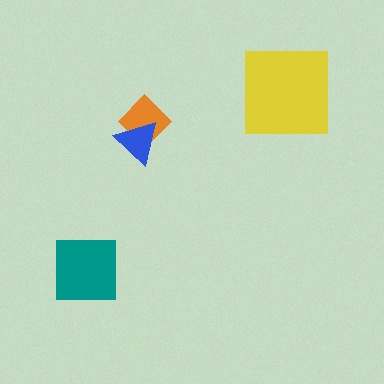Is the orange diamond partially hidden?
Yes, it is partially covered by another shape.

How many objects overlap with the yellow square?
0 objects overlap with the yellow square.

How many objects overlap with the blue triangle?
1 object overlaps with the blue triangle.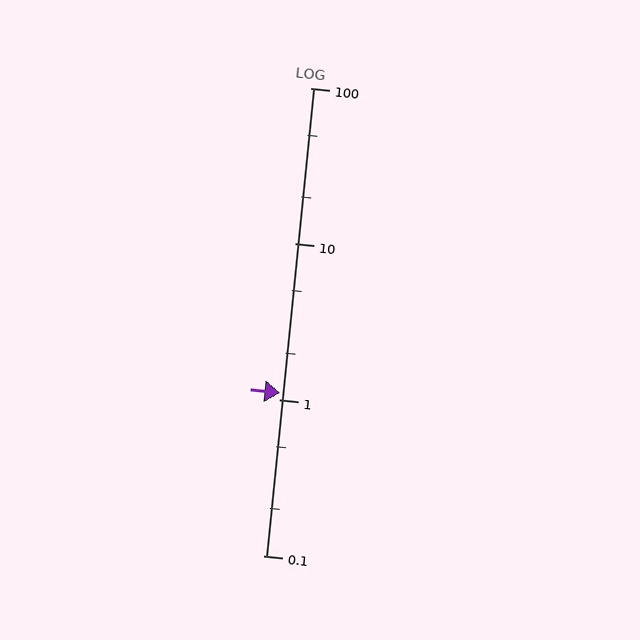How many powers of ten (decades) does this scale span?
The scale spans 3 decades, from 0.1 to 100.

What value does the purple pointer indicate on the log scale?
The pointer indicates approximately 1.1.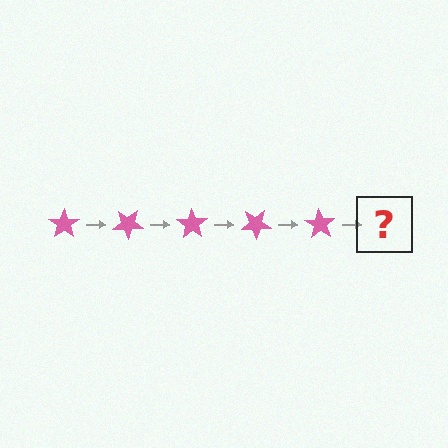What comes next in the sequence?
The next element should be a pink star rotated 175 degrees.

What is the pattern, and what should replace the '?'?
The pattern is that the star rotates 35 degrees each step. The '?' should be a pink star rotated 175 degrees.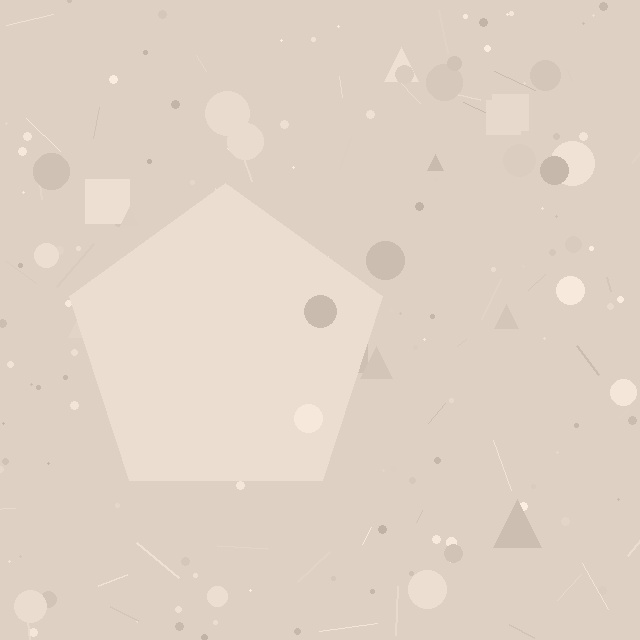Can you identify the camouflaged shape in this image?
The camouflaged shape is a pentagon.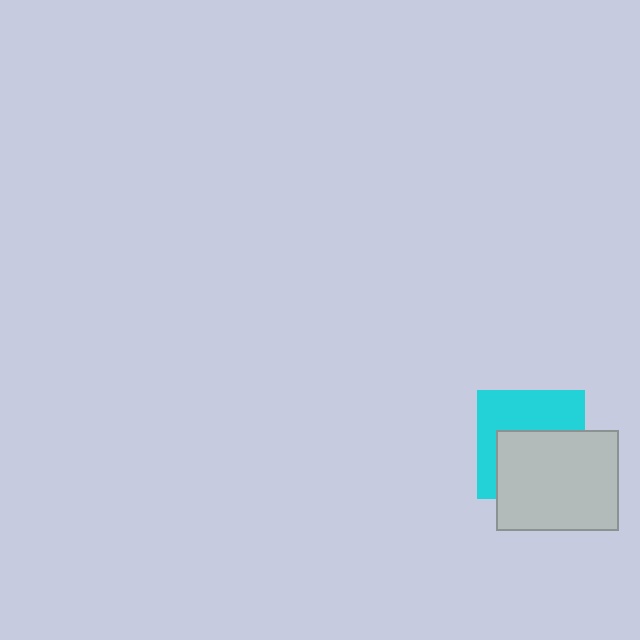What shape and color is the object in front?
The object in front is a light gray rectangle.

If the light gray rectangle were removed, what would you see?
You would see the complete cyan square.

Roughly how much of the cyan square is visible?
About half of it is visible (roughly 47%).